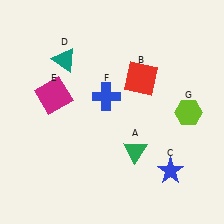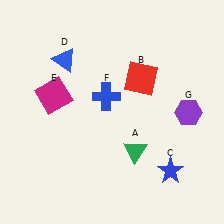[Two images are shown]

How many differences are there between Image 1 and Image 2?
There are 2 differences between the two images.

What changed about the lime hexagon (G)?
In Image 1, G is lime. In Image 2, it changed to purple.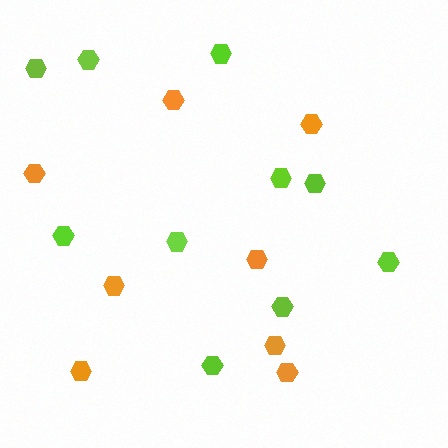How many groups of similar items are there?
There are 2 groups: one group of orange hexagons (8) and one group of lime hexagons (10).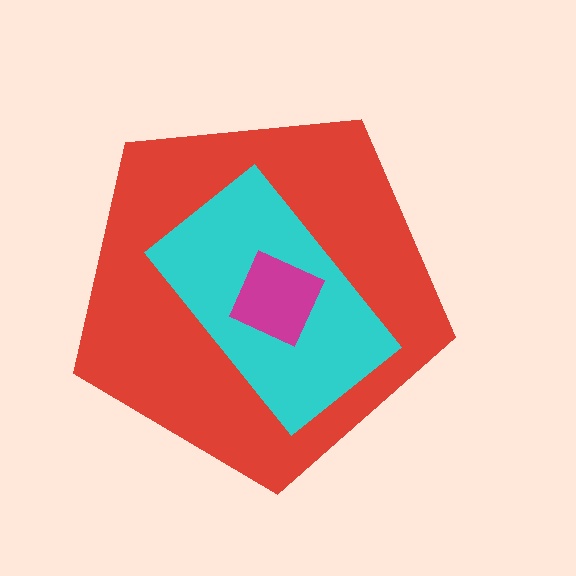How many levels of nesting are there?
3.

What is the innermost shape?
The magenta square.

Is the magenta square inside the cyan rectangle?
Yes.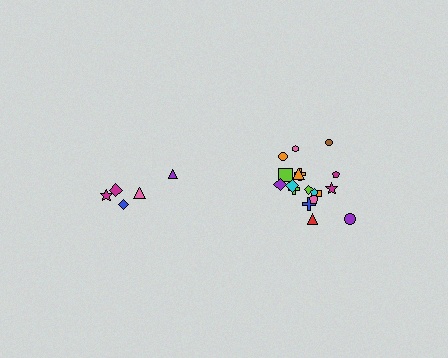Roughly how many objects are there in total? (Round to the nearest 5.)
Roughly 25 objects in total.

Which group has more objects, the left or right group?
The right group.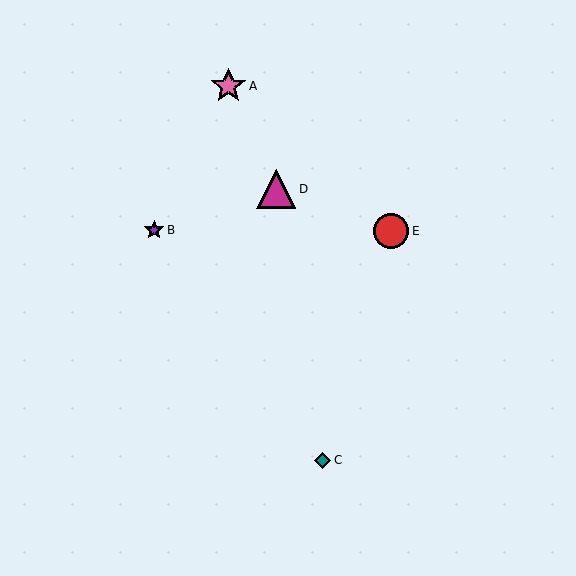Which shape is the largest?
The magenta triangle (labeled D) is the largest.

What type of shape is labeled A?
Shape A is a pink star.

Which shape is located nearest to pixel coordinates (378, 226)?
The red circle (labeled E) at (391, 231) is nearest to that location.